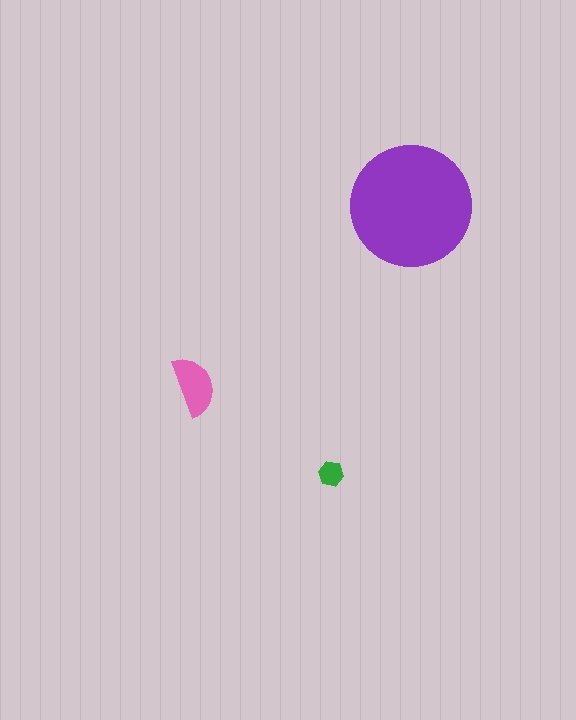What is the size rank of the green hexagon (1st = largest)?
3rd.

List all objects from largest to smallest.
The purple circle, the pink semicircle, the green hexagon.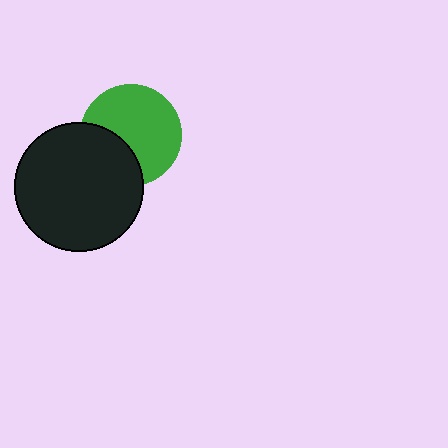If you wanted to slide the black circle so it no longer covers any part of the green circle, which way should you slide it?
Slide it toward the lower-left — that is the most direct way to separate the two shapes.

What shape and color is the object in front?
The object in front is a black circle.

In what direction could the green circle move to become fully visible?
The green circle could move toward the upper-right. That would shift it out from behind the black circle entirely.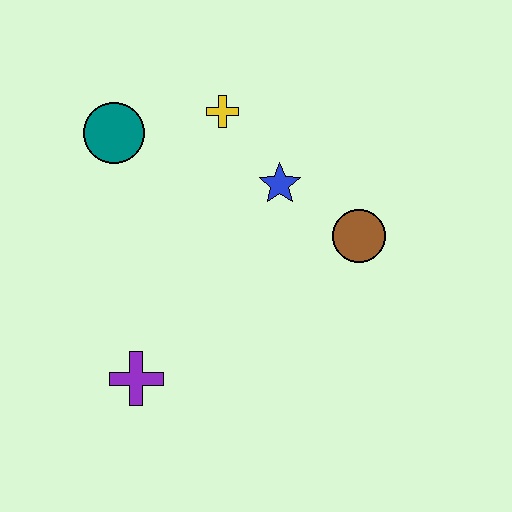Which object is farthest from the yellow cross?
The purple cross is farthest from the yellow cross.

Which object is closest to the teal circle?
The yellow cross is closest to the teal circle.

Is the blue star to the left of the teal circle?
No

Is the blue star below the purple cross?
No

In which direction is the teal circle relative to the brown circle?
The teal circle is to the left of the brown circle.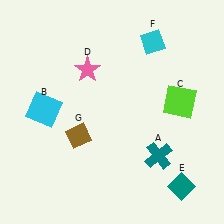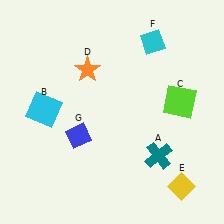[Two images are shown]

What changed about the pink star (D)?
In Image 1, D is pink. In Image 2, it changed to orange.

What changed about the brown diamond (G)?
In Image 1, G is brown. In Image 2, it changed to blue.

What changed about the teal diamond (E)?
In Image 1, E is teal. In Image 2, it changed to yellow.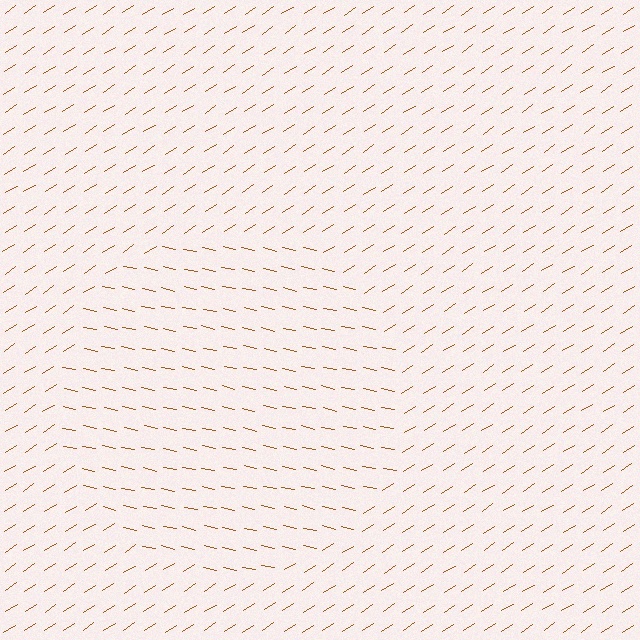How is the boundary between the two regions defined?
The boundary is defined purely by a change in line orientation (approximately 45 degrees difference). All lines are the same color and thickness.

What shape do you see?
I see a circle.